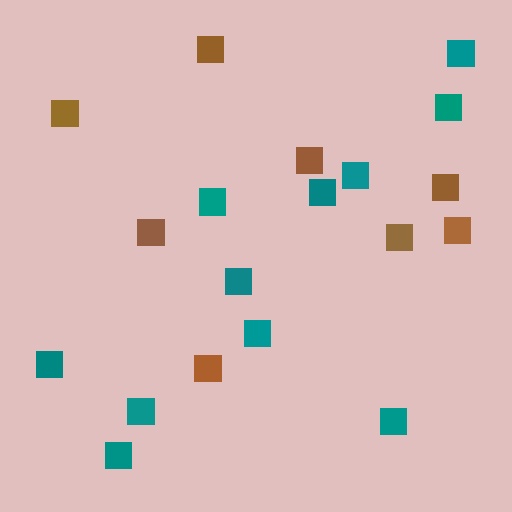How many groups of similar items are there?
There are 2 groups: one group of brown squares (8) and one group of teal squares (11).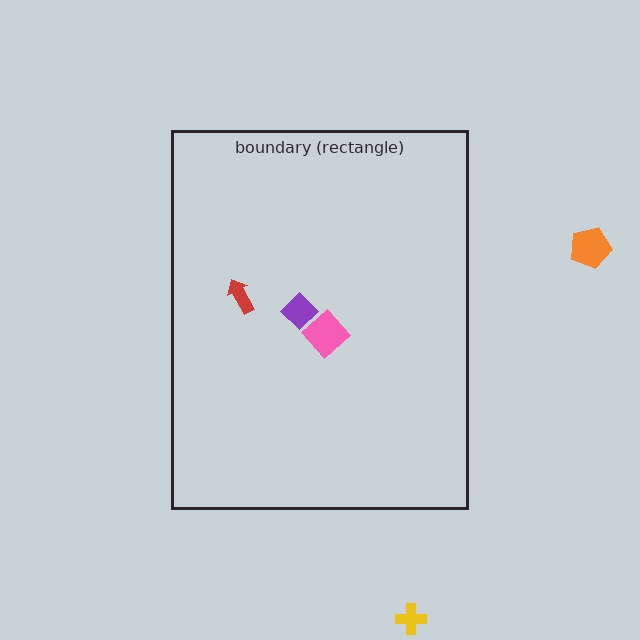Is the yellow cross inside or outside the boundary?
Outside.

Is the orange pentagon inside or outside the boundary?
Outside.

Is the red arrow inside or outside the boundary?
Inside.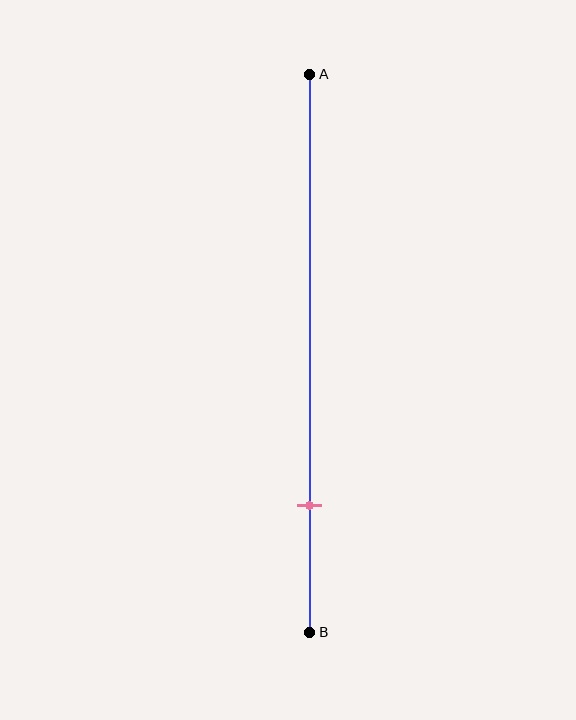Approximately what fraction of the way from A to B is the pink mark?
The pink mark is approximately 75% of the way from A to B.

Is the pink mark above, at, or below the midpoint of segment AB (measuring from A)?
The pink mark is below the midpoint of segment AB.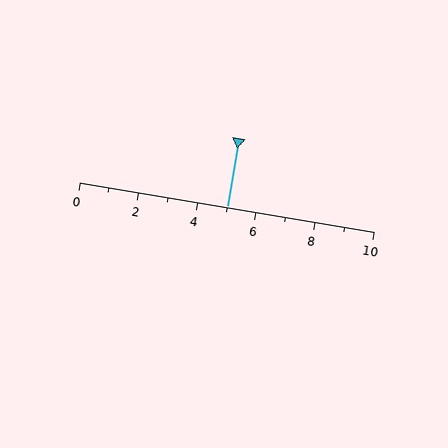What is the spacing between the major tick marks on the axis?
The major ticks are spaced 2 apart.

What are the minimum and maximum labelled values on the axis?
The axis runs from 0 to 10.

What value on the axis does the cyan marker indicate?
The marker indicates approximately 5.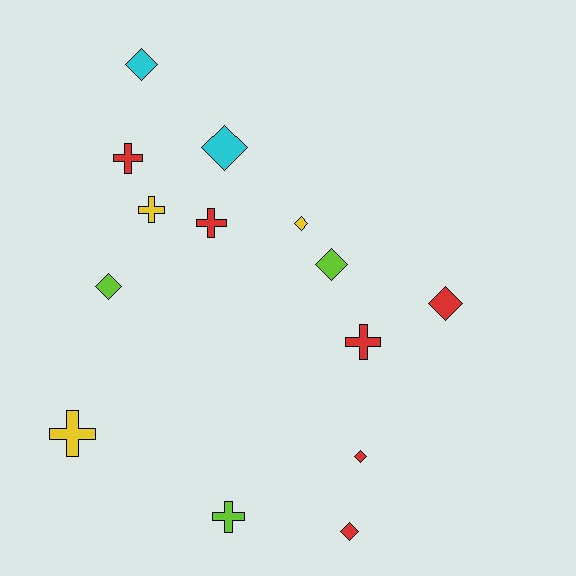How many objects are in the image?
There are 14 objects.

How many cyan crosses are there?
There are no cyan crosses.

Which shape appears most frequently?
Diamond, with 8 objects.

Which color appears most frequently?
Red, with 6 objects.